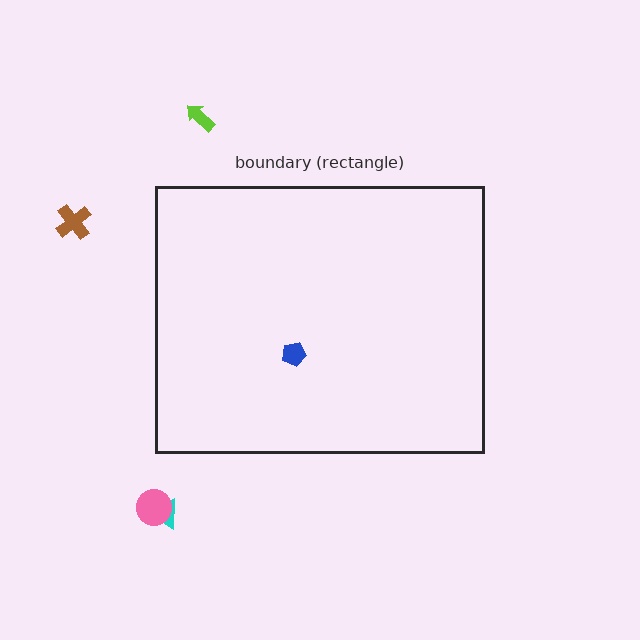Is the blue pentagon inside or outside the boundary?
Inside.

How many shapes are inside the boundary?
1 inside, 4 outside.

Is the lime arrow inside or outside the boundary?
Outside.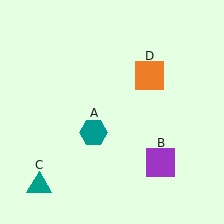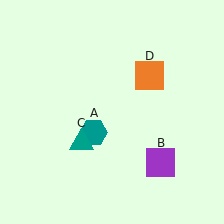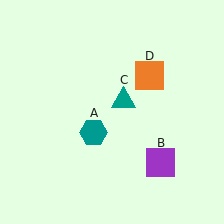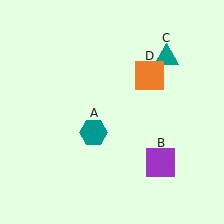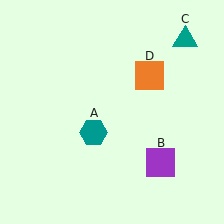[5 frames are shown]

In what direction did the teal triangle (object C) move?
The teal triangle (object C) moved up and to the right.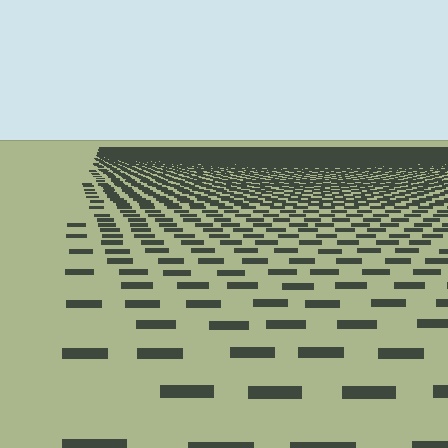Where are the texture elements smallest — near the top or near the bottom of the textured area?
Near the top.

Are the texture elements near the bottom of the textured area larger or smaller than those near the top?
Larger. Near the bottom, elements are closer to the viewer and appear at a bigger on-screen size.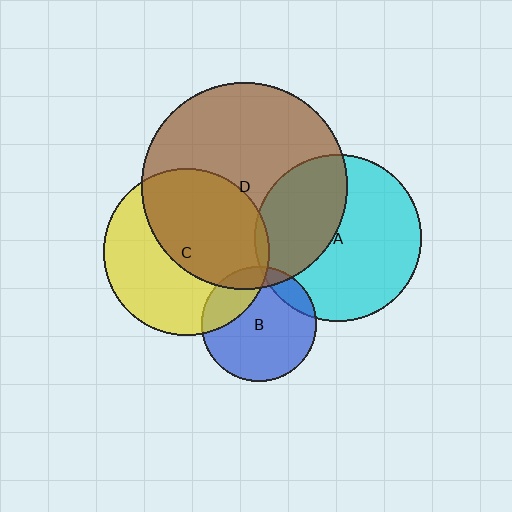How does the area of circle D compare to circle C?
Approximately 1.5 times.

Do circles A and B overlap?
Yes.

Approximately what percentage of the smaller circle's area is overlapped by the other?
Approximately 10%.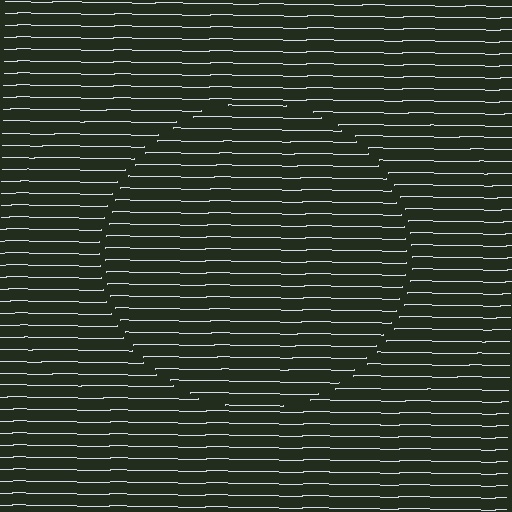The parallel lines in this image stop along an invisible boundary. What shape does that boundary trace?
An illusory circle. The interior of the shape contains the same grating, shifted by half a period — the contour is defined by the phase discontinuity where line-ends from the inner and outer gratings abut.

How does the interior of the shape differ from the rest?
The interior of the shape contains the same grating, shifted by half a period — the contour is defined by the phase discontinuity where line-ends from the inner and outer gratings abut.